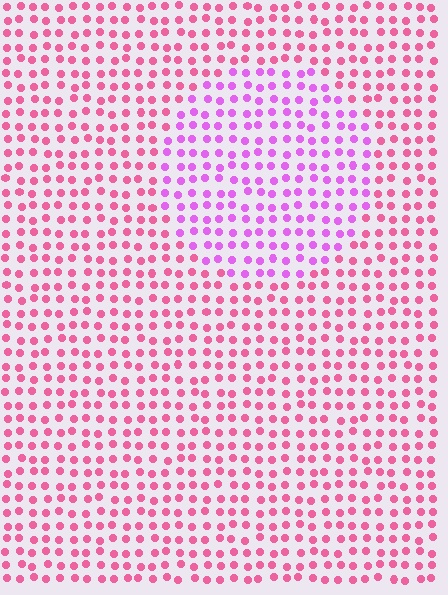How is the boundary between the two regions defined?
The boundary is defined purely by a slight shift in hue (about 39 degrees). Spacing, size, and orientation are identical on both sides.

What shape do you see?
I see a circle.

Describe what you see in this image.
The image is filled with small pink elements in a uniform arrangement. A circle-shaped region is visible where the elements are tinted to a slightly different hue, forming a subtle color boundary.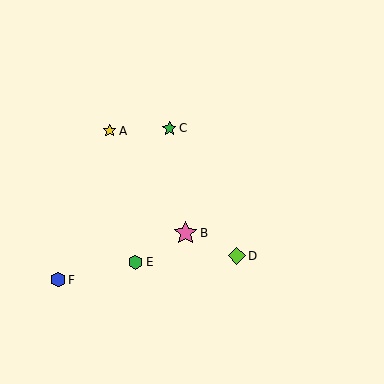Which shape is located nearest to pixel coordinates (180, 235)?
The pink star (labeled B) at (185, 233) is nearest to that location.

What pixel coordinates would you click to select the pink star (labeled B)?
Click at (185, 233) to select the pink star B.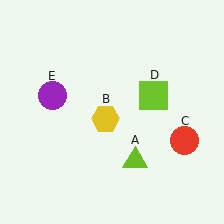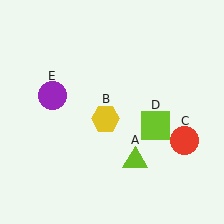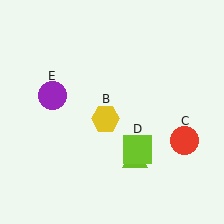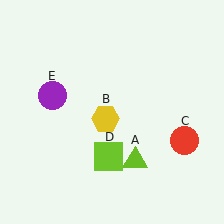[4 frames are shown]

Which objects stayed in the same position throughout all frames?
Lime triangle (object A) and yellow hexagon (object B) and red circle (object C) and purple circle (object E) remained stationary.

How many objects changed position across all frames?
1 object changed position: lime square (object D).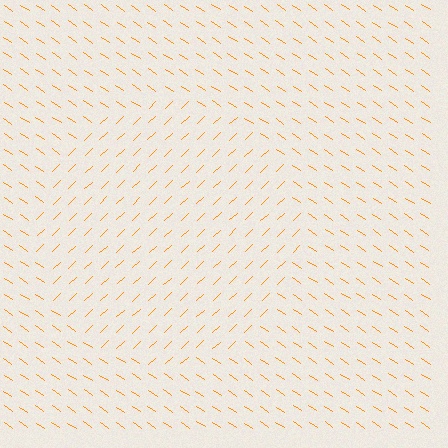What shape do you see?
I see a circle.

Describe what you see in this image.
The image is filled with small orange line segments. A circle region in the image has lines oriented differently from the surrounding lines, creating a visible texture boundary.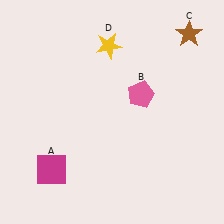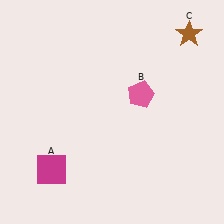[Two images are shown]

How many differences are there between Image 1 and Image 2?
There is 1 difference between the two images.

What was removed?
The yellow star (D) was removed in Image 2.